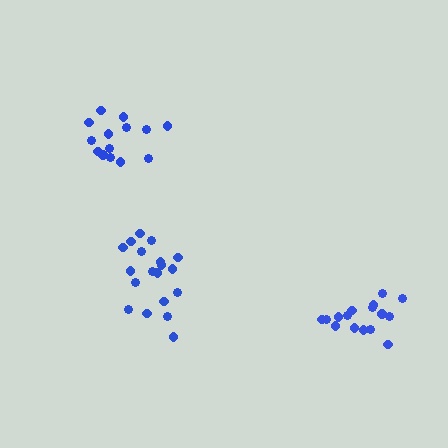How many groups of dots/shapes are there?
There are 3 groups.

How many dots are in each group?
Group 1: 16 dots, Group 2: 19 dots, Group 3: 14 dots (49 total).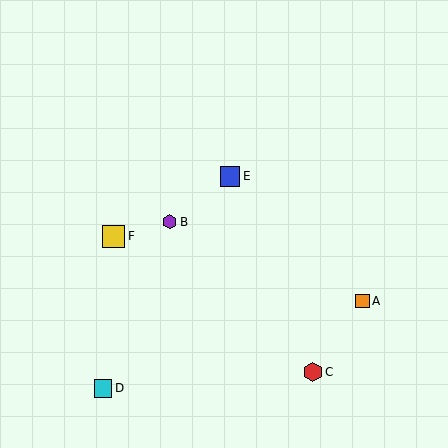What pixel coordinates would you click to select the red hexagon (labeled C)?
Click at (313, 372) to select the red hexagon C.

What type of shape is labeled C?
Shape C is a red hexagon.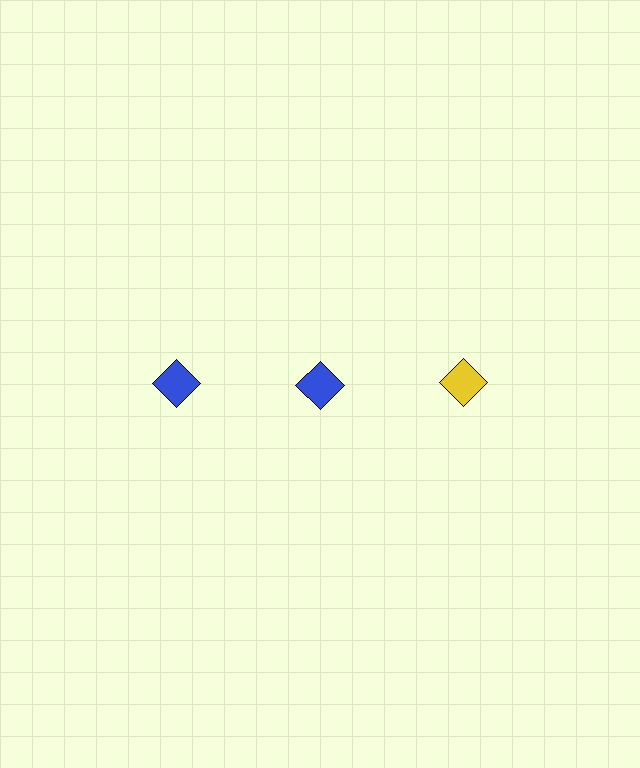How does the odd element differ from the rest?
It has a different color: yellow instead of blue.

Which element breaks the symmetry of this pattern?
The yellow diamond in the top row, center column breaks the symmetry. All other shapes are blue diamonds.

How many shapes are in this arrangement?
There are 3 shapes arranged in a grid pattern.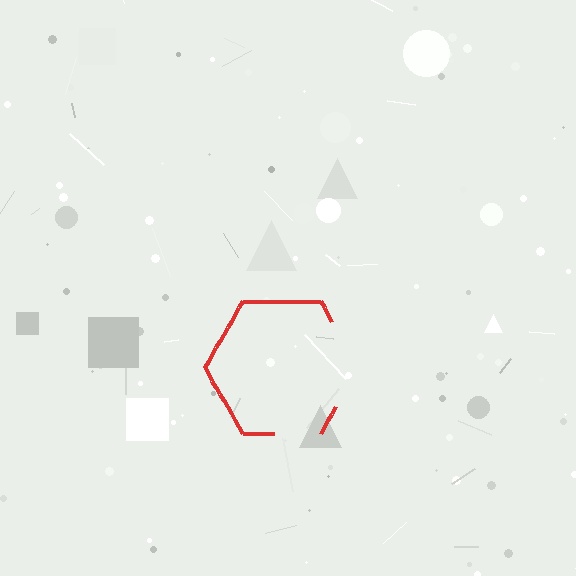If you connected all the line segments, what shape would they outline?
They would outline a hexagon.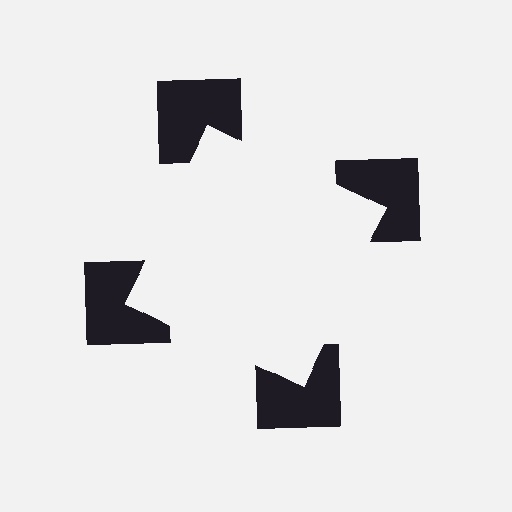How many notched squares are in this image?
There are 4 — one at each vertex of the illusory square.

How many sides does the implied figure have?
4 sides.